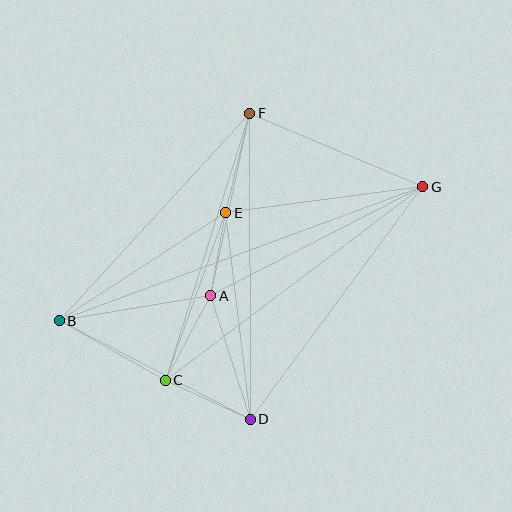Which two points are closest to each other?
Points A and E are closest to each other.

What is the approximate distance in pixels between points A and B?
The distance between A and B is approximately 153 pixels.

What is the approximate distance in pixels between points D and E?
The distance between D and E is approximately 208 pixels.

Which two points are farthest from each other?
Points B and G are farthest from each other.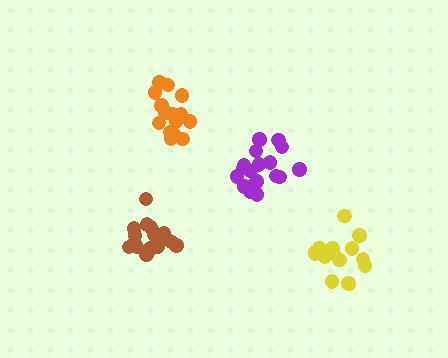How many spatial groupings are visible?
There are 4 spatial groupings.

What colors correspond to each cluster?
The clusters are colored: purple, brown, orange, yellow.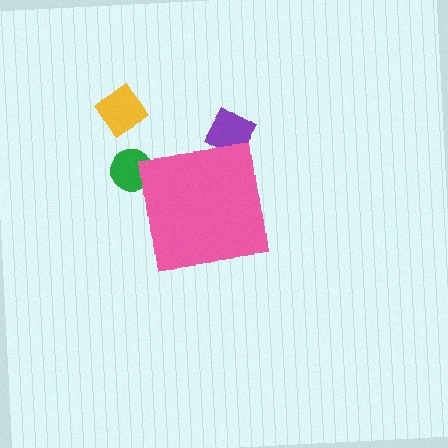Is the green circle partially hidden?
Yes, the green circle is partially hidden behind the pink square.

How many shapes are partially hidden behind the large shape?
2 shapes are partially hidden.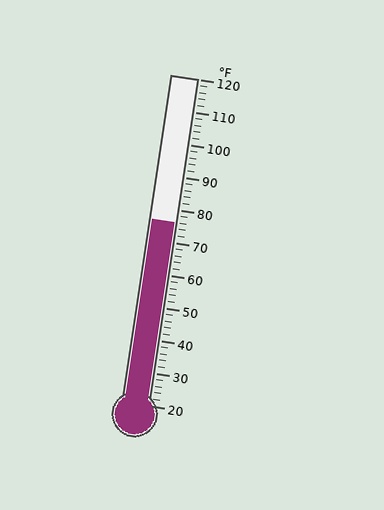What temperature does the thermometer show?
The thermometer shows approximately 76°F.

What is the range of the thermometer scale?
The thermometer scale ranges from 20°F to 120°F.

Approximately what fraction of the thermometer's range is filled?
The thermometer is filled to approximately 55% of its range.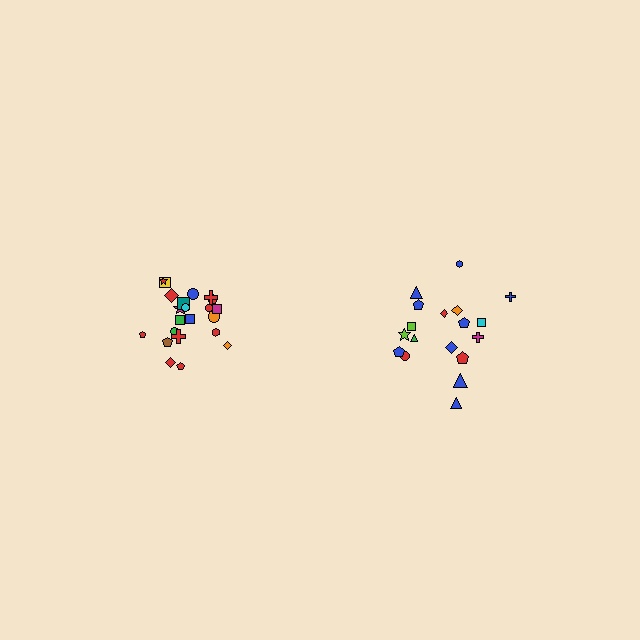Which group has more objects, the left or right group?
The left group.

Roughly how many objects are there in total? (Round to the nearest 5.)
Roughly 40 objects in total.